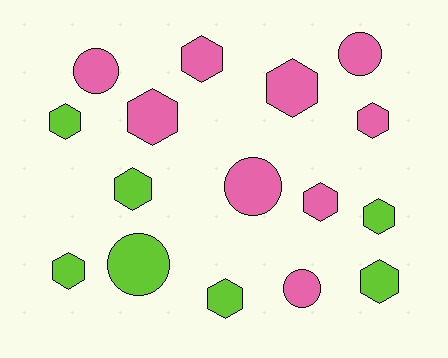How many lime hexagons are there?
There are 6 lime hexagons.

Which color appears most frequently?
Pink, with 9 objects.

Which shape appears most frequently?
Hexagon, with 11 objects.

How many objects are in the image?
There are 16 objects.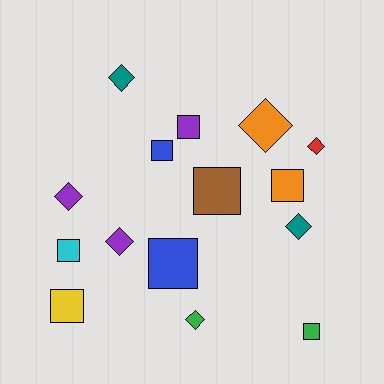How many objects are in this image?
There are 15 objects.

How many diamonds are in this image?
There are 7 diamonds.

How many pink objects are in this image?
There are no pink objects.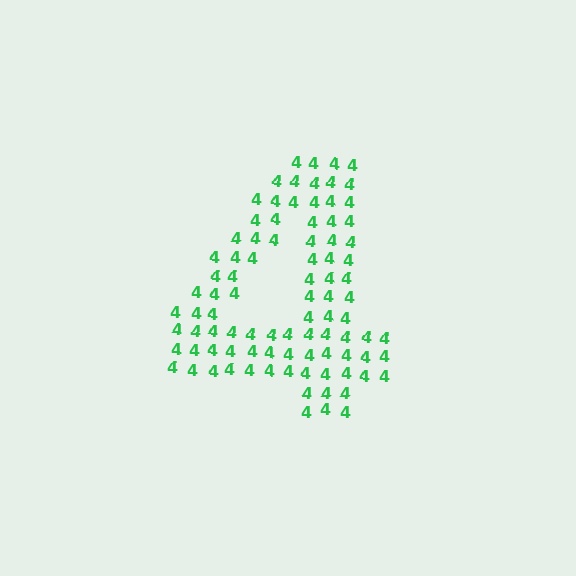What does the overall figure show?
The overall figure shows the digit 4.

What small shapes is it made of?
It is made of small digit 4's.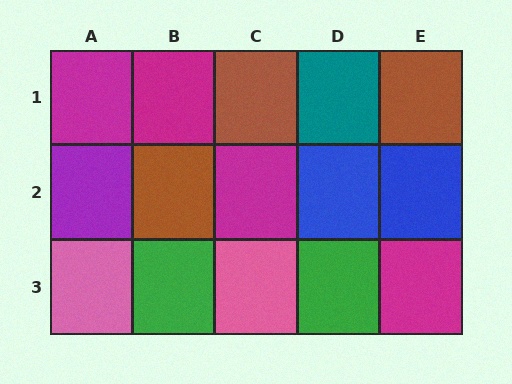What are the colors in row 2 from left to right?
Purple, brown, magenta, blue, blue.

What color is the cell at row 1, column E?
Brown.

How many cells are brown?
3 cells are brown.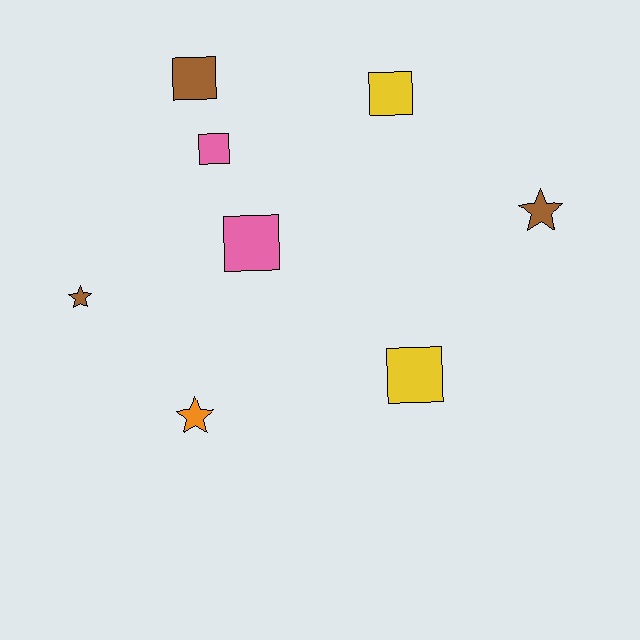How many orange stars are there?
There is 1 orange star.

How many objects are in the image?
There are 8 objects.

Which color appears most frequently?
Brown, with 3 objects.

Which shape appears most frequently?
Square, with 5 objects.